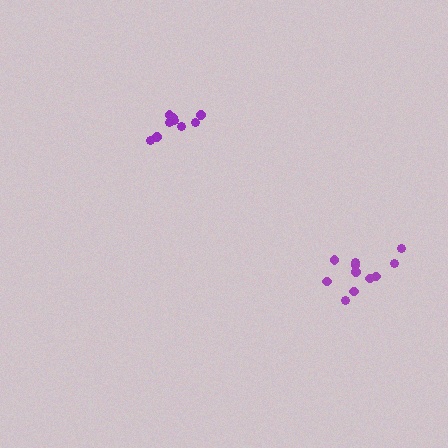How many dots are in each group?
Group 1: 11 dots, Group 2: 9 dots (20 total).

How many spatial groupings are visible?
There are 2 spatial groupings.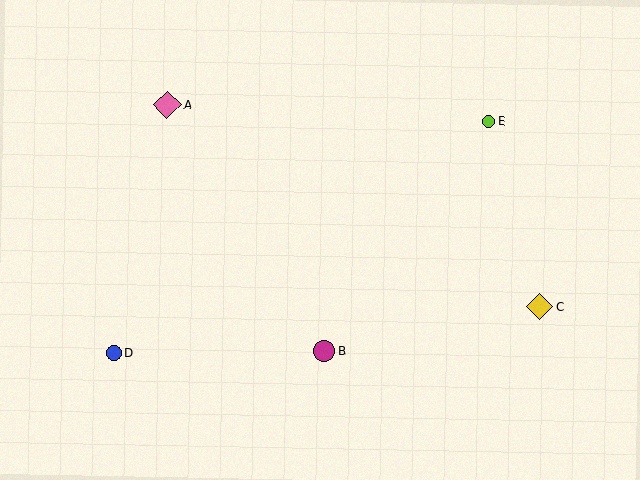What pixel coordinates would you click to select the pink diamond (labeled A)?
Click at (167, 105) to select the pink diamond A.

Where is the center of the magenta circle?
The center of the magenta circle is at (324, 351).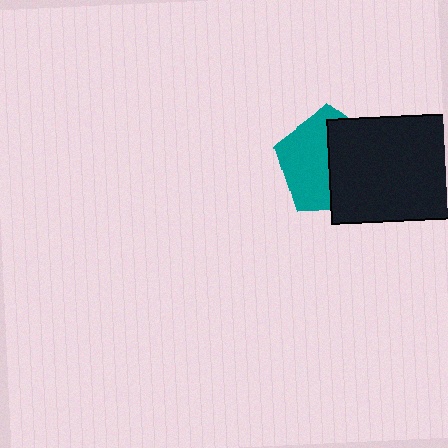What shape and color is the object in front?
The object in front is a black rectangle.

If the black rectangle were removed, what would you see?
You would see the complete teal pentagon.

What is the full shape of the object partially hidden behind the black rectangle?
The partially hidden object is a teal pentagon.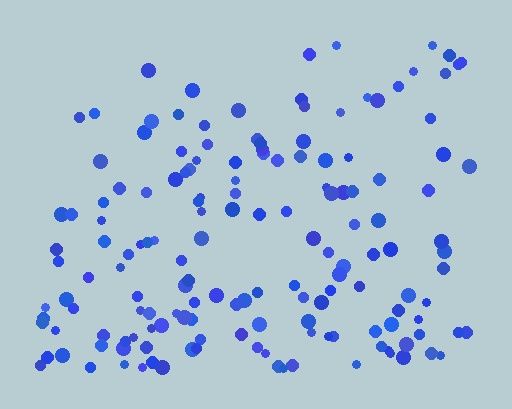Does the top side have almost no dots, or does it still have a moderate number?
Still a moderate number, just noticeably fewer than the bottom.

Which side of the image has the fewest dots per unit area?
The top.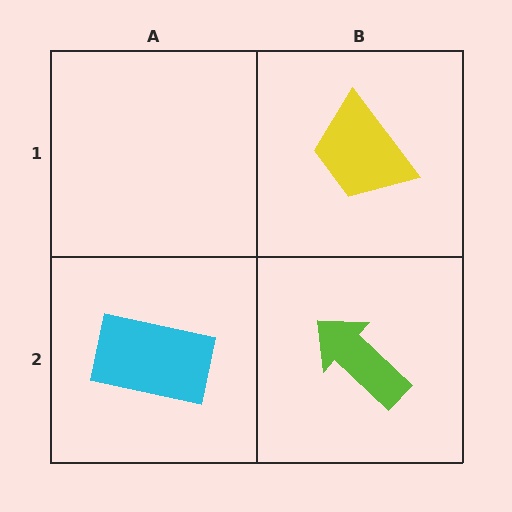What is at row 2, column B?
A lime arrow.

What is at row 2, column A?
A cyan rectangle.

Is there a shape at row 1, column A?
No, that cell is empty.